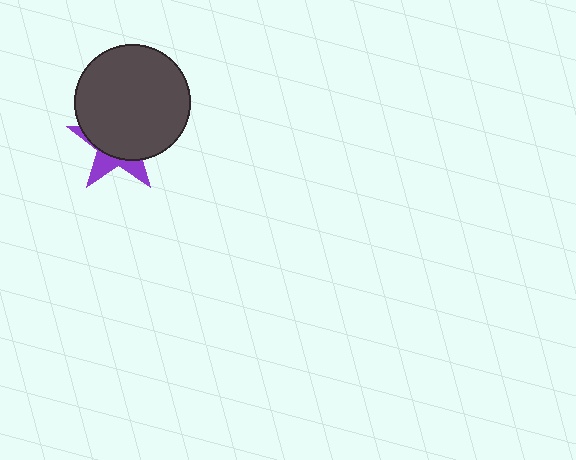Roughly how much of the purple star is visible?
A small part of it is visible (roughly 31%).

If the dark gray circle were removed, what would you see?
You would see the complete purple star.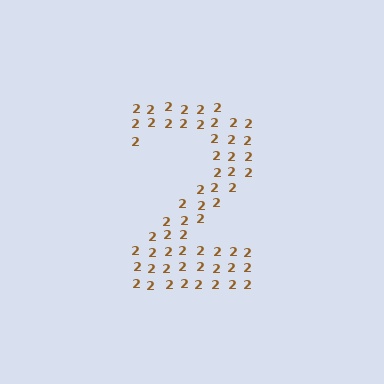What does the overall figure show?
The overall figure shows the digit 2.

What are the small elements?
The small elements are digit 2's.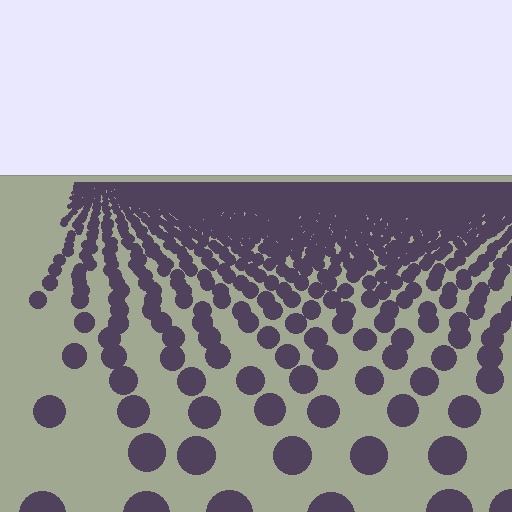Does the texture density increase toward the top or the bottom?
Density increases toward the top.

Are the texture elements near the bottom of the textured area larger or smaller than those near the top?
Larger. Near the bottom, elements are closer to the viewer and appear at a bigger on-screen size.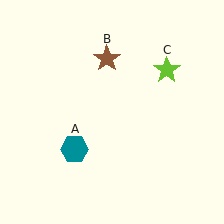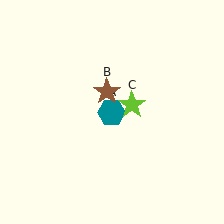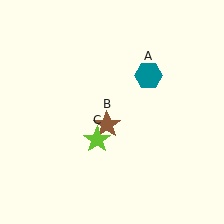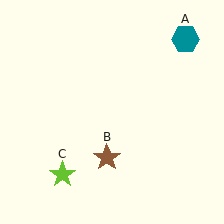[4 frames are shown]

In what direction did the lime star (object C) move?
The lime star (object C) moved down and to the left.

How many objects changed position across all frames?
3 objects changed position: teal hexagon (object A), brown star (object B), lime star (object C).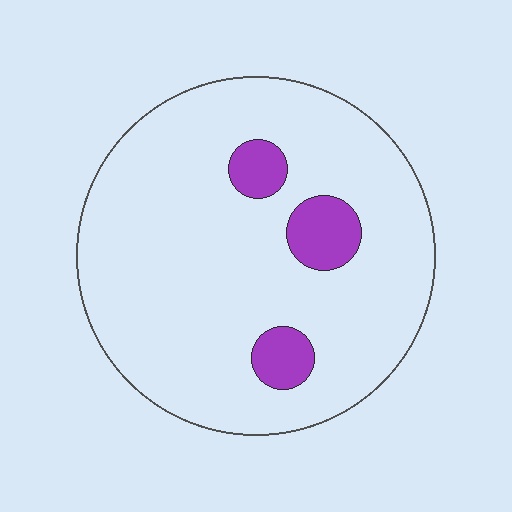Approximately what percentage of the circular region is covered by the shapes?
Approximately 10%.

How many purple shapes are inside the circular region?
3.